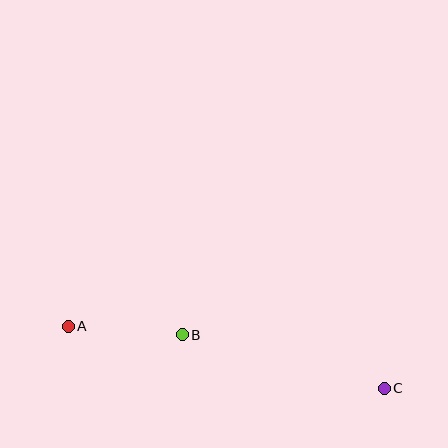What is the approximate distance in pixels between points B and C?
The distance between B and C is approximately 209 pixels.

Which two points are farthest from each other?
Points A and C are farthest from each other.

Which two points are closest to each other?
Points A and B are closest to each other.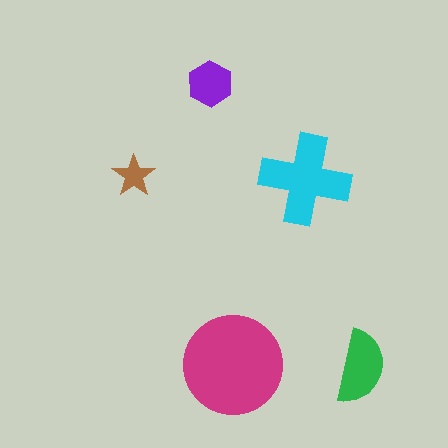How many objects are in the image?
There are 5 objects in the image.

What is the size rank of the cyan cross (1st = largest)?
2nd.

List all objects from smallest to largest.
The brown star, the purple hexagon, the green semicircle, the cyan cross, the magenta circle.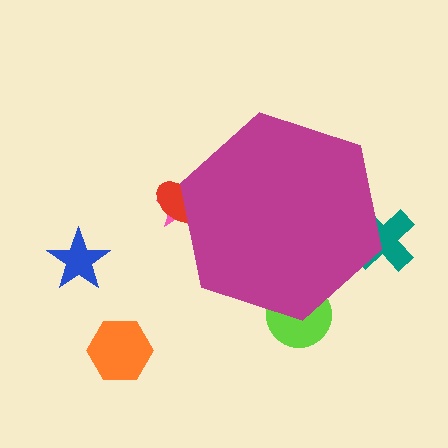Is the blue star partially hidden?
No, the blue star is fully visible.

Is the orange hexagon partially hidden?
No, the orange hexagon is fully visible.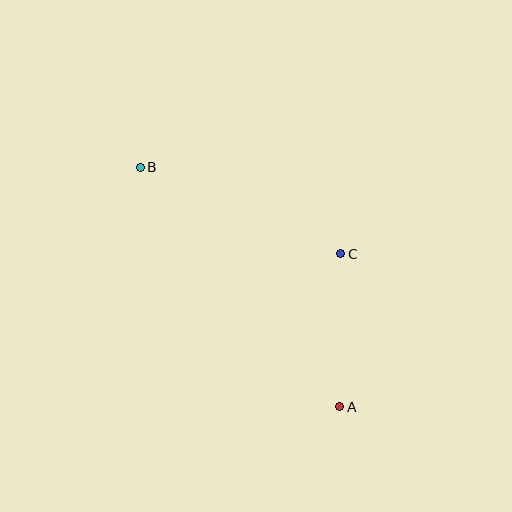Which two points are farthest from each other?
Points A and B are farthest from each other.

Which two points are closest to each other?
Points A and C are closest to each other.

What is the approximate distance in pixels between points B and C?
The distance between B and C is approximately 218 pixels.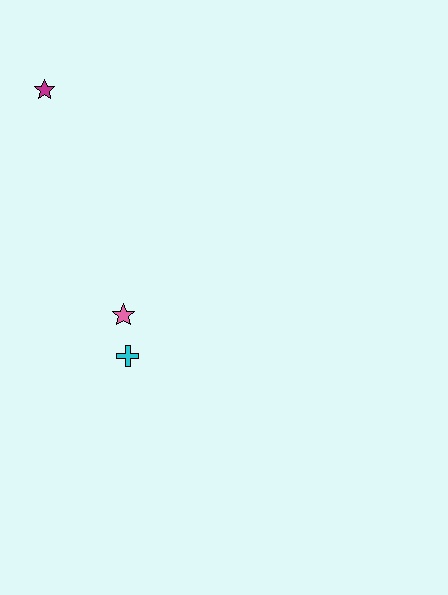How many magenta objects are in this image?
There is 1 magenta object.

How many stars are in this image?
There are 2 stars.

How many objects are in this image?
There are 3 objects.